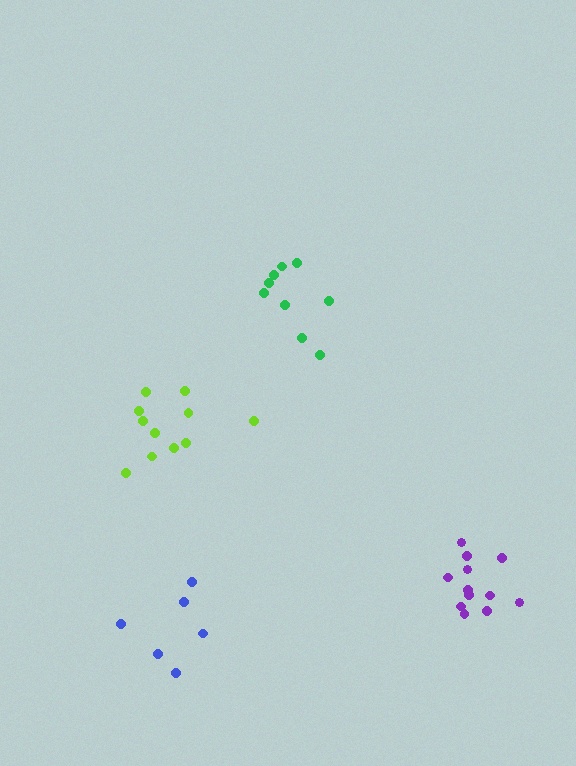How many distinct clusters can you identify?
There are 4 distinct clusters.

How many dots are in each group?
Group 1: 6 dots, Group 2: 9 dots, Group 3: 11 dots, Group 4: 12 dots (38 total).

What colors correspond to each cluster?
The clusters are colored: blue, green, lime, purple.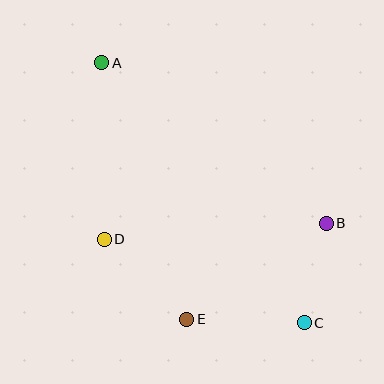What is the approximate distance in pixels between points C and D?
The distance between C and D is approximately 216 pixels.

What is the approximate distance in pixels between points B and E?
The distance between B and E is approximately 169 pixels.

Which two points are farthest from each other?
Points A and C are farthest from each other.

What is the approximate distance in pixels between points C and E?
The distance between C and E is approximately 117 pixels.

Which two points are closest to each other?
Points B and C are closest to each other.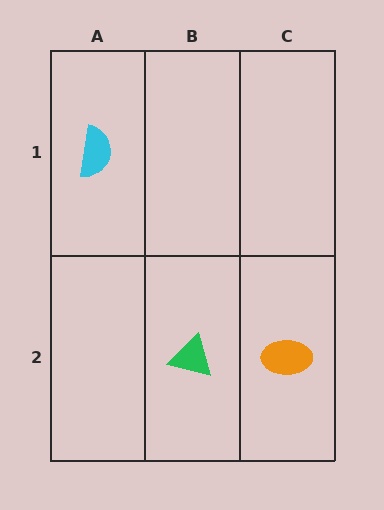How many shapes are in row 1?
1 shape.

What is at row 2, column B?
A green triangle.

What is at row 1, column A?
A cyan semicircle.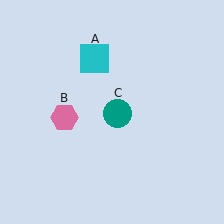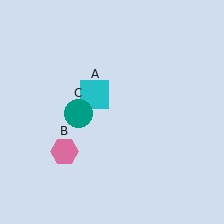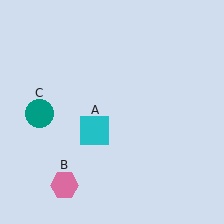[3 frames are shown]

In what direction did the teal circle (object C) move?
The teal circle (object C) moved left.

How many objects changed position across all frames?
3 objects changed position: cyan square (object A), pink hexagon (object B), teal circle (object C).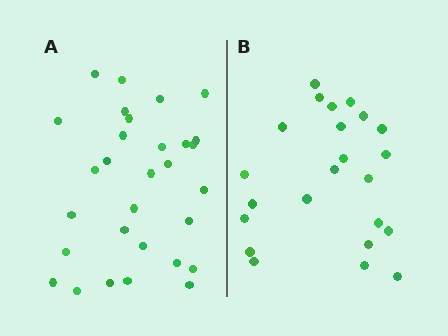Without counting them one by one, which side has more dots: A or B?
Region A (the left region) has more dots.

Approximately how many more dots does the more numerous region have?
Region A has roughly 8 or so more dots than region B.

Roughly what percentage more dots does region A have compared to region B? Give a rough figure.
About 30% more.